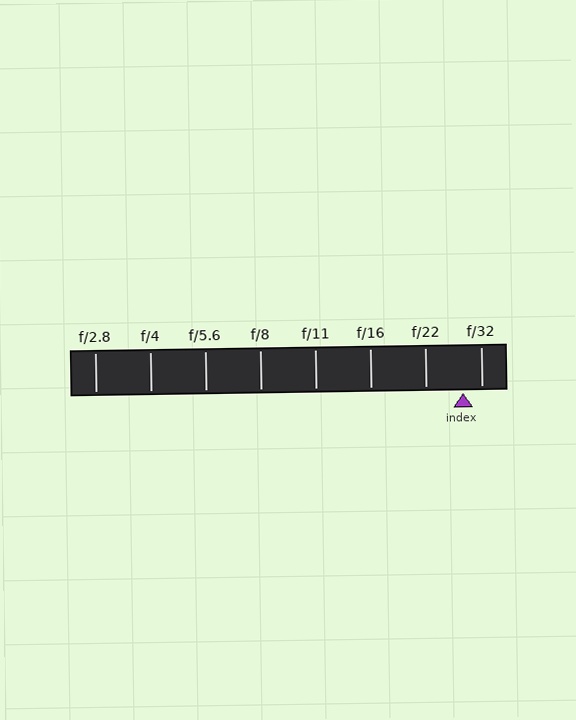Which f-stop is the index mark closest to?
The index mark is closest to f/32.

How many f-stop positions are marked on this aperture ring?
There are 8 f-stop positions marked.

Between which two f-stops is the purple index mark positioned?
The index mark is between f/22 and f/32.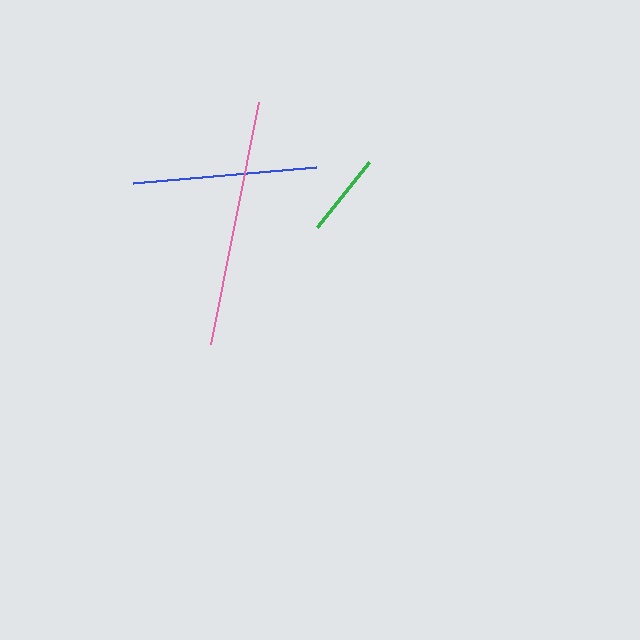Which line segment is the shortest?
The green line is the shortest at approximately 83 pixels.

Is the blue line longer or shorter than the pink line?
The pink line is longer than the blue line.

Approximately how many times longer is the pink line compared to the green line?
The pink line is approximately 3.0 times the length of the green line.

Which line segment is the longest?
The pink line is the longest at approximately 246 pixels.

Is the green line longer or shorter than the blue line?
The blue line is longer than the green line.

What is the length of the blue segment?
The blue segment is approximately 184 pixels long.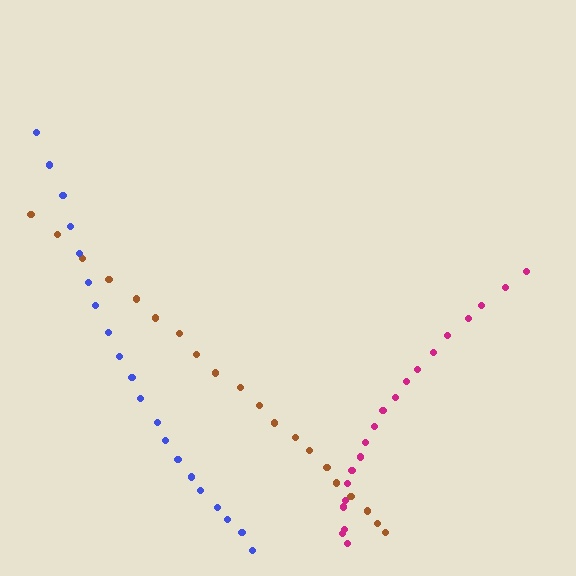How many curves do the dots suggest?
There are 3 distinct paths.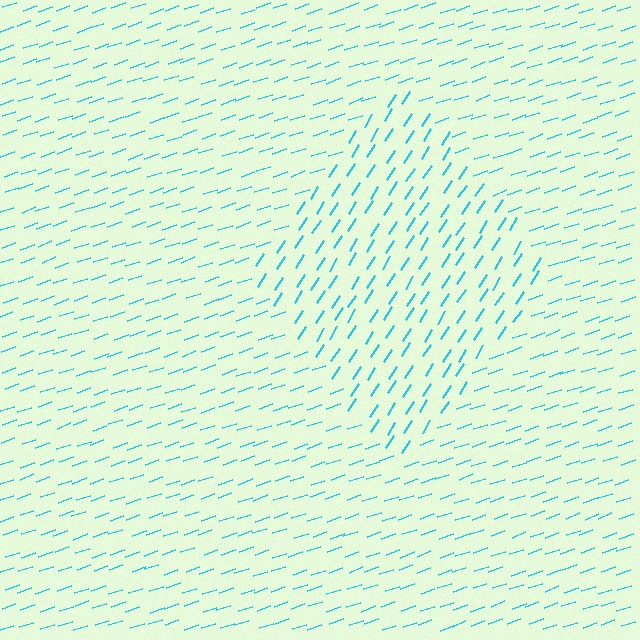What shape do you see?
I see a diamond.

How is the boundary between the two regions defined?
The boundary is defined purely by a change in line orientation (approximately 38 degrees difference). All lines are the same color and thickness.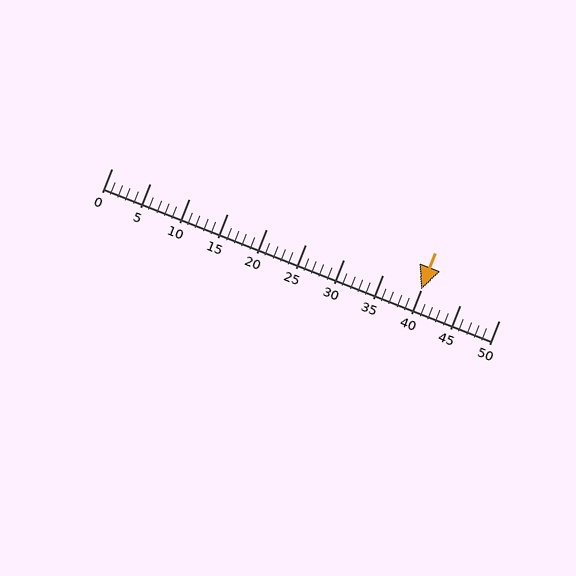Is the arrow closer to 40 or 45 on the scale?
The arrow is closer to 40.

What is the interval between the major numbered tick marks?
The major tick marks are spaced 5 units apart.